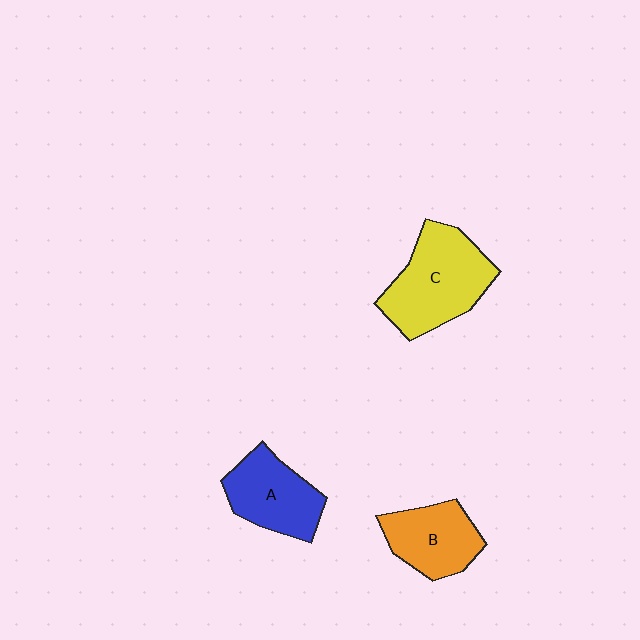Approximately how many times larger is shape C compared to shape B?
Approximately 1.5 times.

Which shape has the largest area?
Shape C (yellow).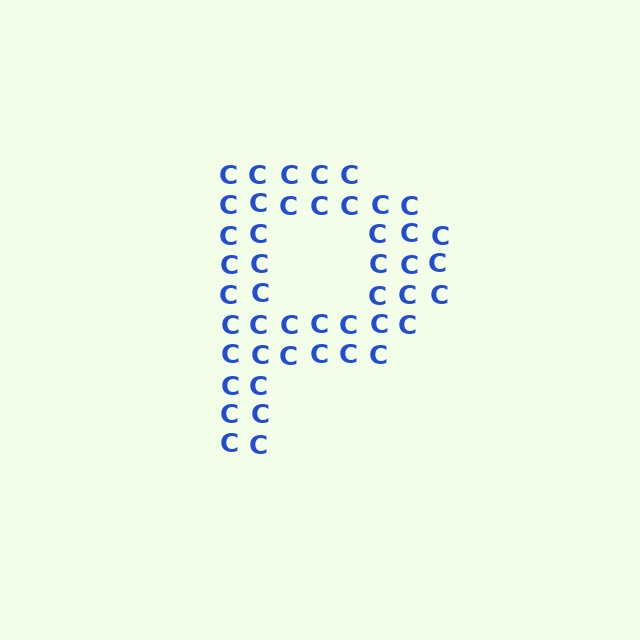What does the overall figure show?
The overall figure shows the letter P.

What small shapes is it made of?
It is made of small letter C's.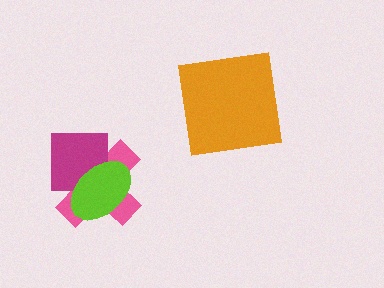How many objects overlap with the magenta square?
2 objects overlap with the magenta square.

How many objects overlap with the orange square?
0 objects overlap with the orange square.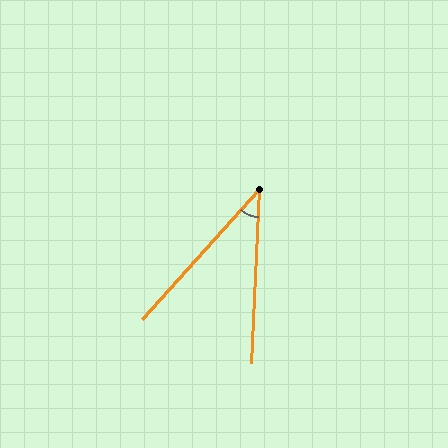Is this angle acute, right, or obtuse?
It is acute.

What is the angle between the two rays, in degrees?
Approximately 39 degrees.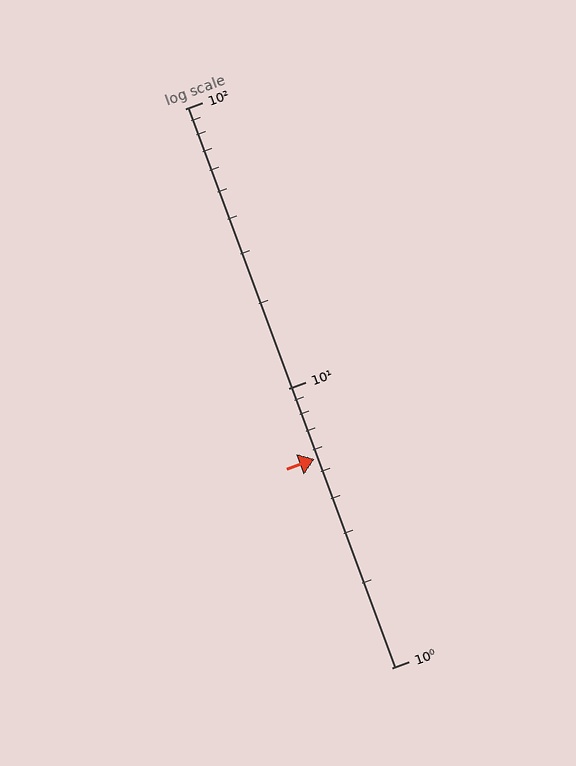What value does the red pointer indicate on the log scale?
The pointer indicates approximately 5.6.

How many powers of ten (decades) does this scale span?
The scale spans 2 decades, from 1 to 100.